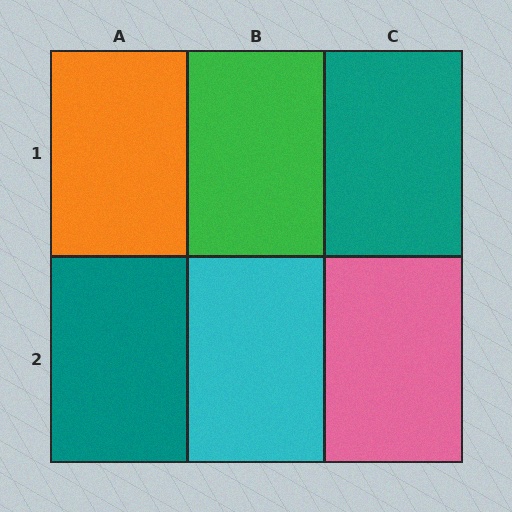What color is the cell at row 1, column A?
Orange.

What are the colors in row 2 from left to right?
Teal, cyan, pink.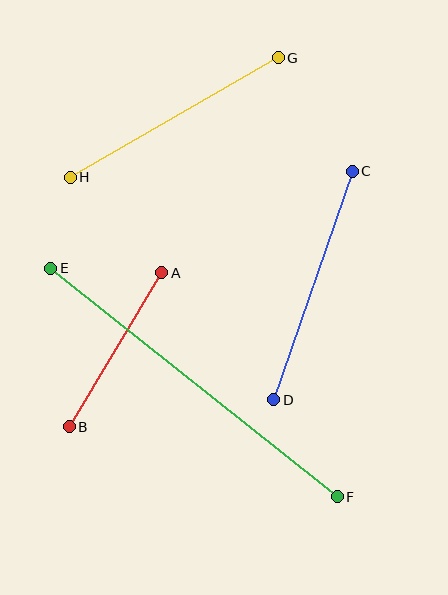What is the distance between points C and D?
The distance is approximately 242 pixels.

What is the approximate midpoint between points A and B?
The midpoint is at approximately (115, 350) pixels.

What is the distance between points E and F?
The distance is approximately 366 pixels.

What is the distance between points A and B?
The distance is approximately 180 pixels.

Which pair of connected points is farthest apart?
Points E and F are farthest apart.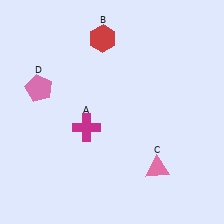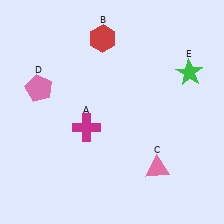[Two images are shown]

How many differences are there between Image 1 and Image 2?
There is 1 difference between the two images.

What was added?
A green star (E) was added in Image 2.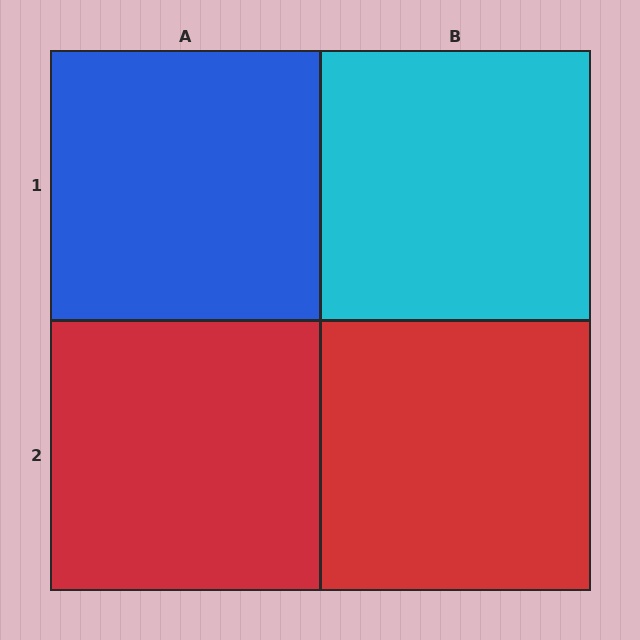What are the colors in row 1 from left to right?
Blue, cyan.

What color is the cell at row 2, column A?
Red.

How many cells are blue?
1 cell is blue.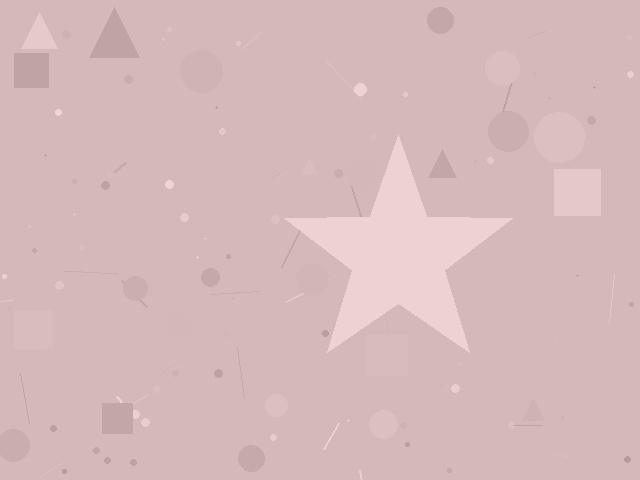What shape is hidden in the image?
A star is hidden in the image.